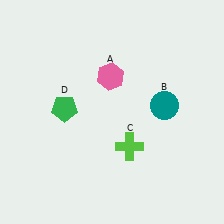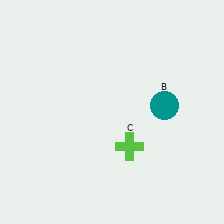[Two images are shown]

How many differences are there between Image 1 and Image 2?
There are 2 differences between the two images.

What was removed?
The green pentagon (D), the pink hexagon (A) were removed in Image 2.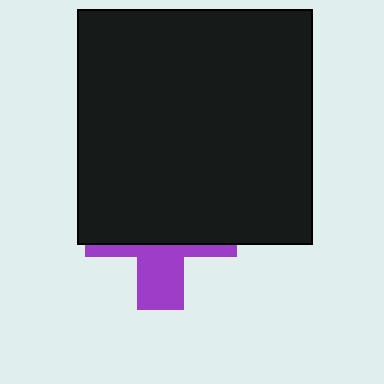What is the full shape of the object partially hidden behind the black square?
The partially hidden object is a purple cross.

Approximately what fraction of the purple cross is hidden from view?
Roughly 64% of the purple cross is hidden behind the black square.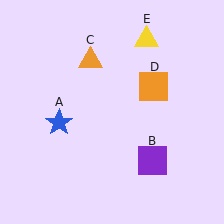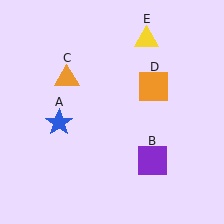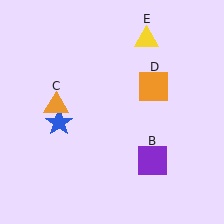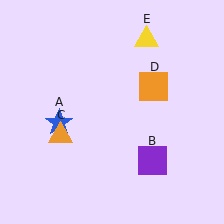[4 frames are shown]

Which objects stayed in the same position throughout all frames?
Blue star (object A) and purple square (object B) and orange square (object D) and yellow triangle (object E) remained stationary.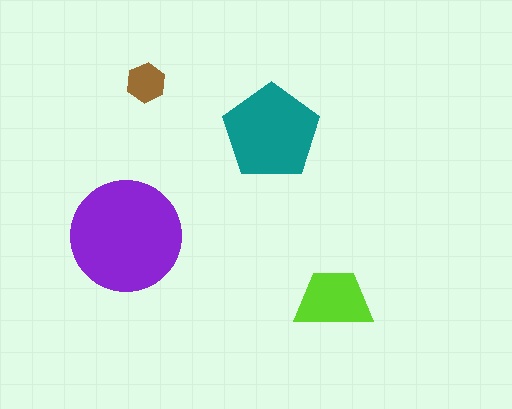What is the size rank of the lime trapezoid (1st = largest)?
3rd.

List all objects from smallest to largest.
The brown hexagon, the lime trapezoid, the teal pentagon, the purple circle.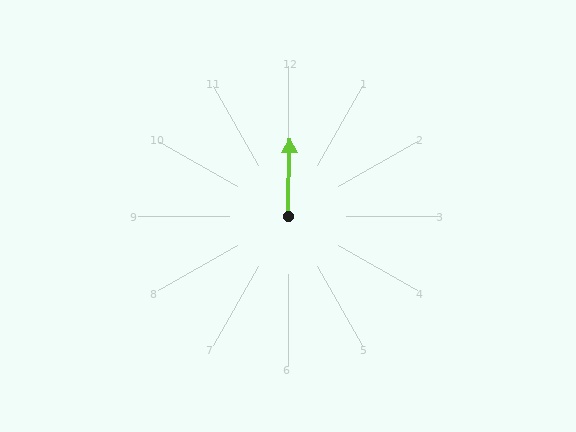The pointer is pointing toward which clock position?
Roughly 12 o'clock.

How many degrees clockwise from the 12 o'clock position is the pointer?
Approximately 1 degrees.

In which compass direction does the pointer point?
North.